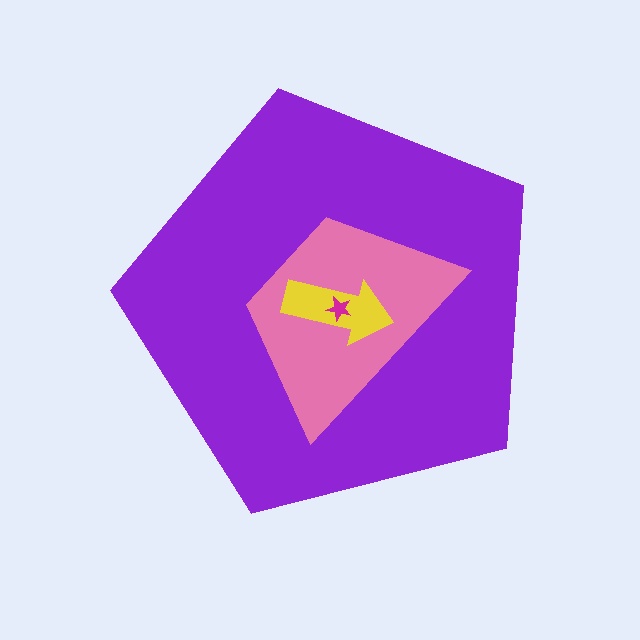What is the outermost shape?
The purple pentagon.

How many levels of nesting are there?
4.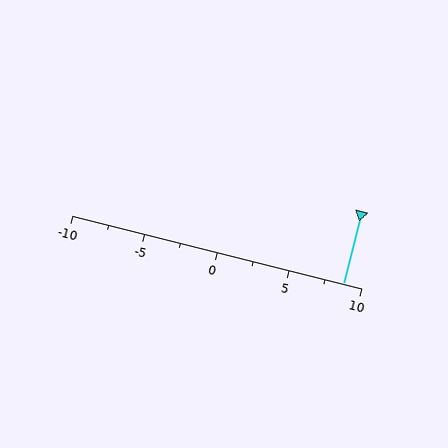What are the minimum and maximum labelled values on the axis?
The axis runs from -10 to 10.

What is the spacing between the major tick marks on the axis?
The major ticks are spaced 5 apart.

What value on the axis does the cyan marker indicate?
The marker indicates approximately 8.8.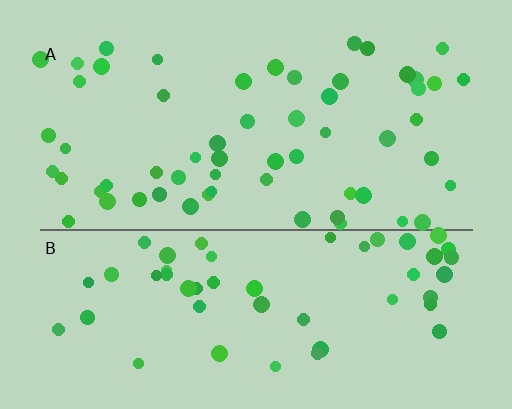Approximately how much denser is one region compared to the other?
Approximately 1.1× — region A over region B.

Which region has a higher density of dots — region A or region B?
A (the top).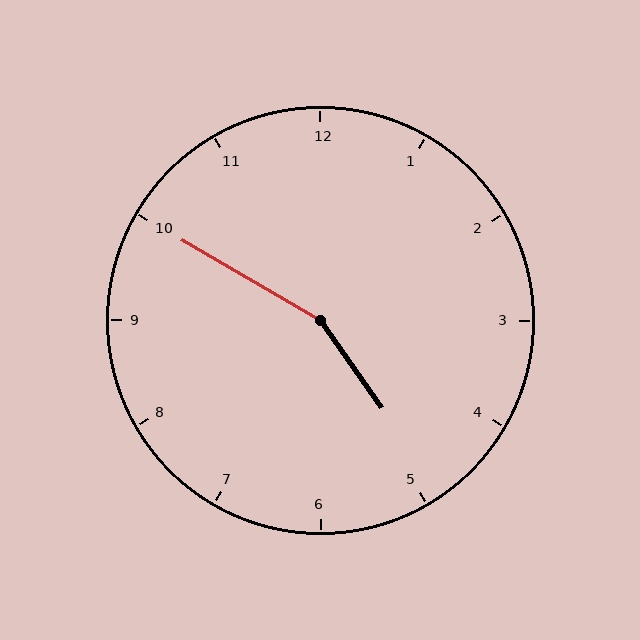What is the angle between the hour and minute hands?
Approximately 155 degrees.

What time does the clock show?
4:50.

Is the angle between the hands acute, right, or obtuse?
It is obtuse.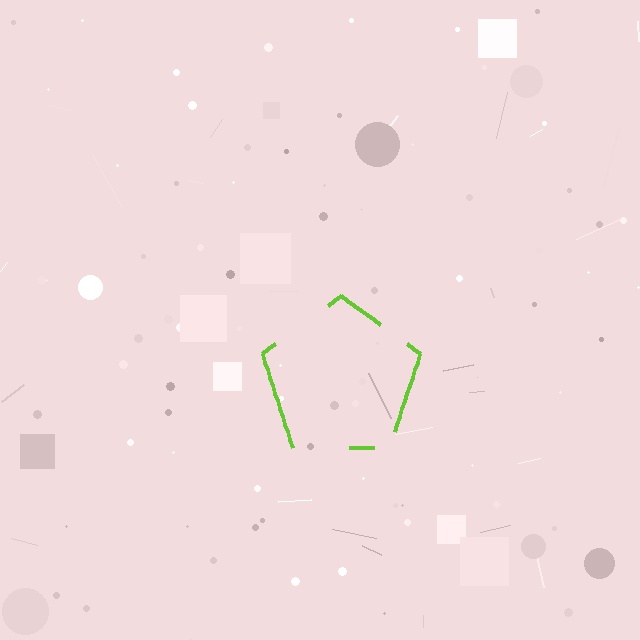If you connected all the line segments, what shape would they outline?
They would outline a pentagon.